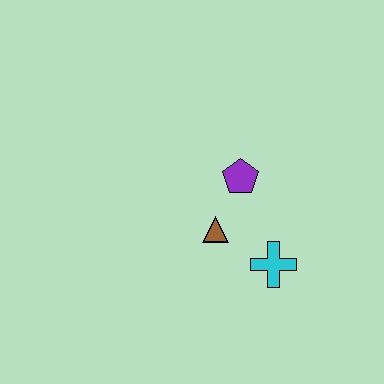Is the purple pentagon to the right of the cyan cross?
No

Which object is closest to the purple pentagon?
The brown triangle is closest to the purple pentagon.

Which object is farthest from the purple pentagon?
The cyan cross is farthest from the purple pentagon.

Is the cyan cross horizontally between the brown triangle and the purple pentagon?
No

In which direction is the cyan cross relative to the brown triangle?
The cyan cross is to the right of the brown triangle.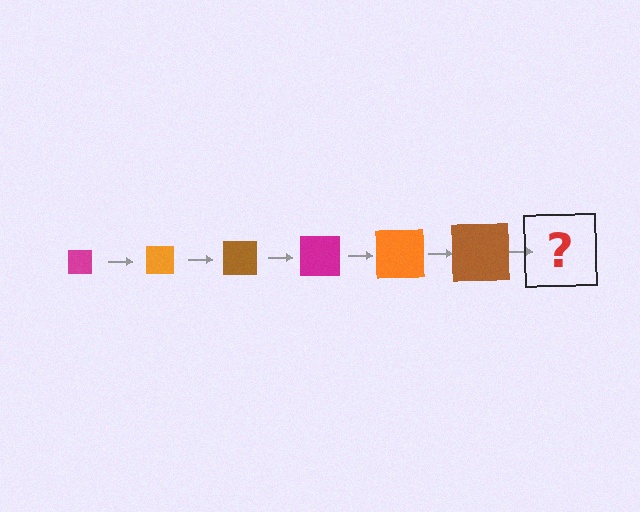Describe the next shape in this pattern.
It should be a magenta square, larger than the previous one.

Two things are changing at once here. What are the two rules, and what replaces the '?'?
The two rules are that the square grows larger each step and the color cycles through magenta, orange, and brown. The '?' should be a magenta square, larger than the previous one.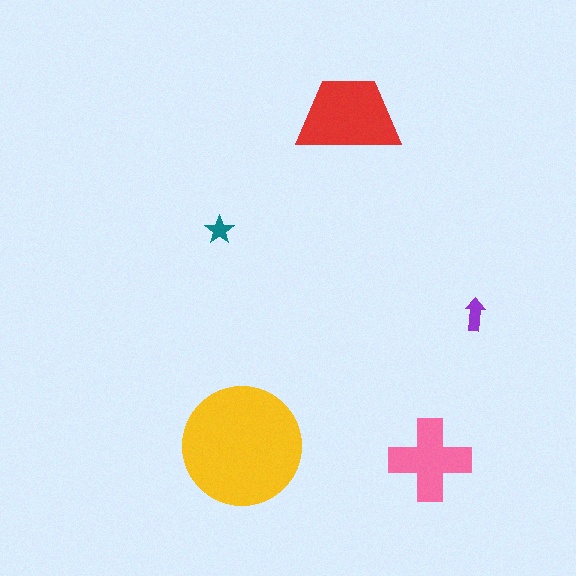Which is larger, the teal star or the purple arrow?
The purple arrow.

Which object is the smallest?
The teal star.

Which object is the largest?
The yellow circle.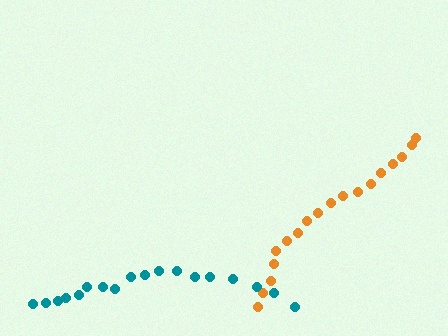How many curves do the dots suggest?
There are 2 distinct paths.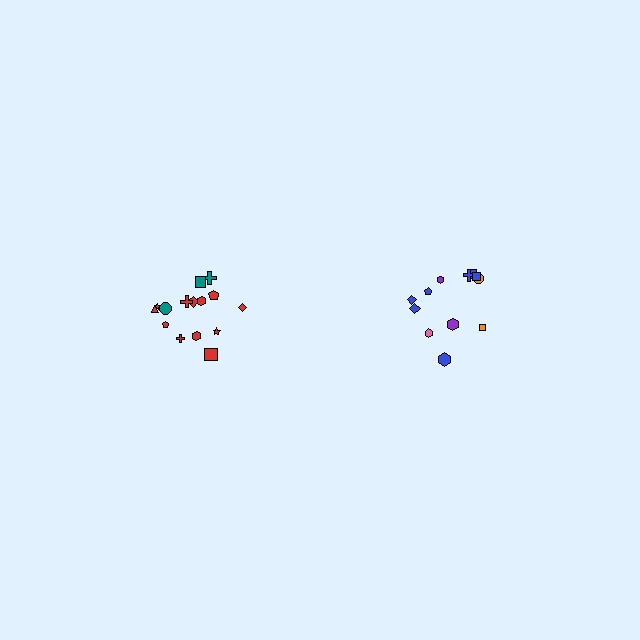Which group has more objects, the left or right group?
The left group.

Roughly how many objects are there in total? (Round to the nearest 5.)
Roughly 25 objects in total.